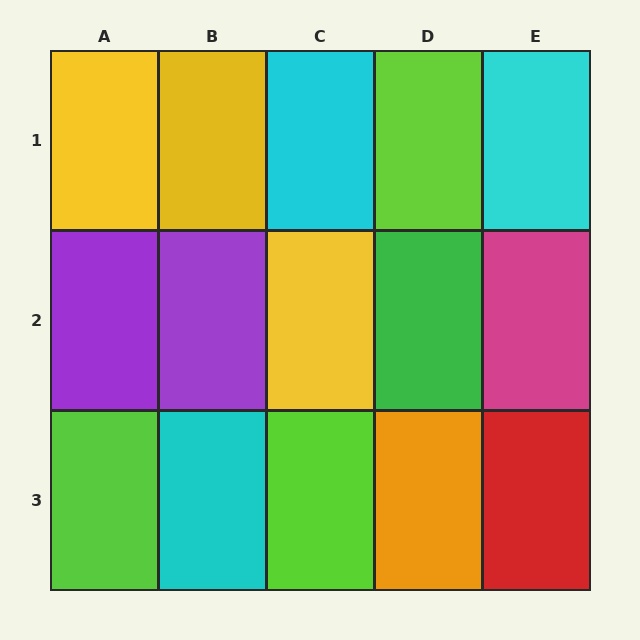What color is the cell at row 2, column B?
Purple.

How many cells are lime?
3 cells are lime.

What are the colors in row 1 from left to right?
Yellow, yellow, cyan, lime, cyan.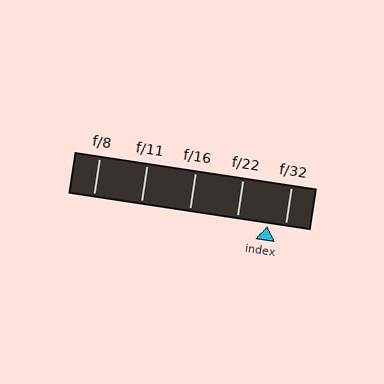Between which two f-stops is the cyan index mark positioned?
The index mark is between f/22 and f/32.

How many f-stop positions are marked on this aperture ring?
There are 5 f-stop positions marked.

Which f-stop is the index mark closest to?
The index mark is closest to f/32.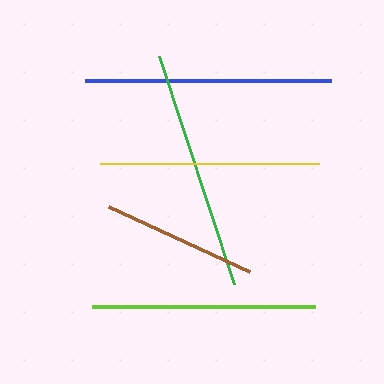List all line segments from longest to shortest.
From longest to shortest: blue, green, lime, yellow, brown.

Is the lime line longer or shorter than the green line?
The green line is longer than the lime line.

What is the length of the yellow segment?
The yellow segment is approximately 219 pixels long.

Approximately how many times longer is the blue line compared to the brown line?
The blue line is approximately 1.6 times the length of the brown line.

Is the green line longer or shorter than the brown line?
The green line is longer than the brown line.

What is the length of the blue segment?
The blue segment is approximately 246 pixels long.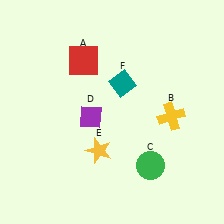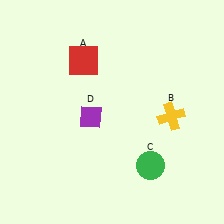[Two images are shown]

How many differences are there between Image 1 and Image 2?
There are 2 differences between the two images.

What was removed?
The yellow star (E), the teal diamond (F) were removed in Image 2.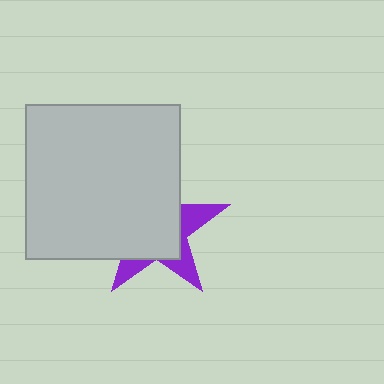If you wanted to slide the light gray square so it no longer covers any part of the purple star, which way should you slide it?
Slide it toward the upper-left — that is the most direct way to separate the two shapes.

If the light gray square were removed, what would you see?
You would see the complete purple star.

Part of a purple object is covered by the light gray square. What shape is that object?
It is a star.